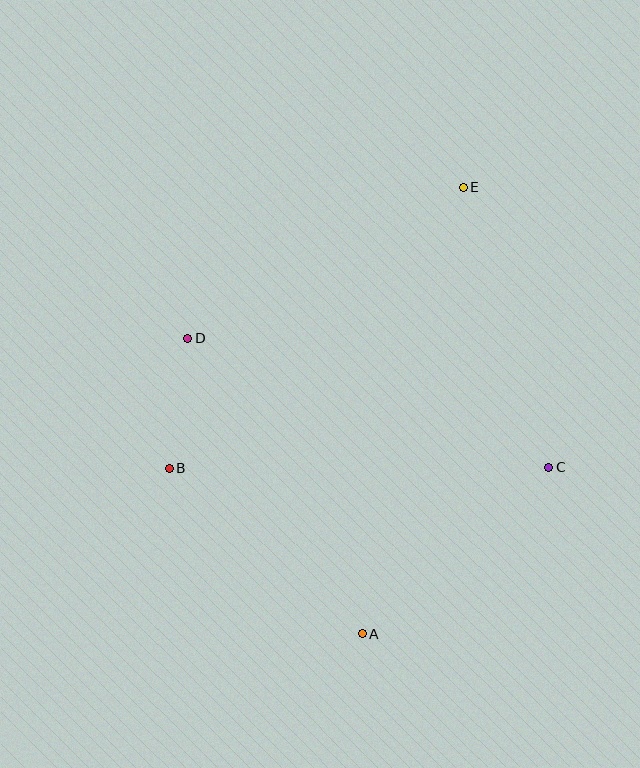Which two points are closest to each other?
Points B and D are closest to each other.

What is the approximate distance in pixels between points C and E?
The distance between C and E is approximately 293 pixels.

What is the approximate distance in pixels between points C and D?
The distance between C and D is approximately 384 pixels.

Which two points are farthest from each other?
Points A and E are farthest from each other.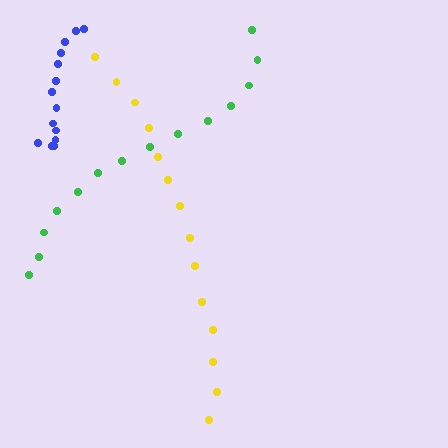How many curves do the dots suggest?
There are 3 distinct paths.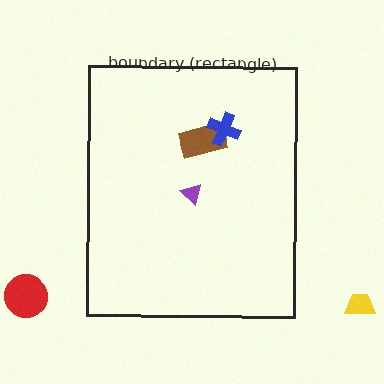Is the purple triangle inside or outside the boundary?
Inside.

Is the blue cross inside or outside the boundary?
Inside.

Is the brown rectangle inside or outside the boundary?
Inside.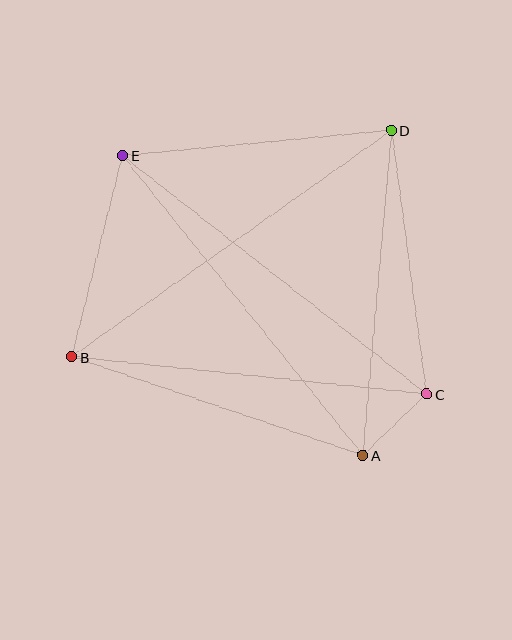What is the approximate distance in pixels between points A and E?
The distance between A and E is approximately 385 pixels.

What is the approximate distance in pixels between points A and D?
The distance between A and D is approximately 326 pixels.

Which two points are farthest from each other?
Points B and D are farthest from each other.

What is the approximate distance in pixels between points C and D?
The distance between C and D is approximately 266 pixels.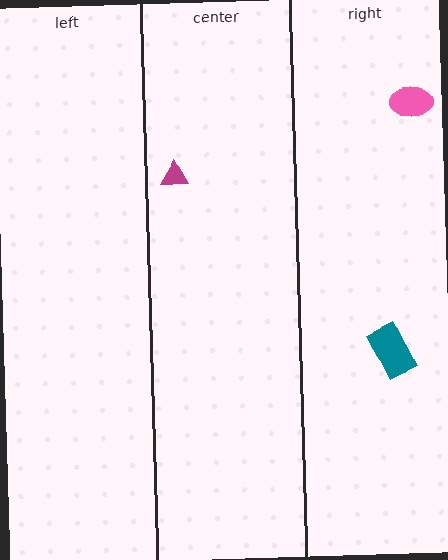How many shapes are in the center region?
1.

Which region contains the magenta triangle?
The center region.